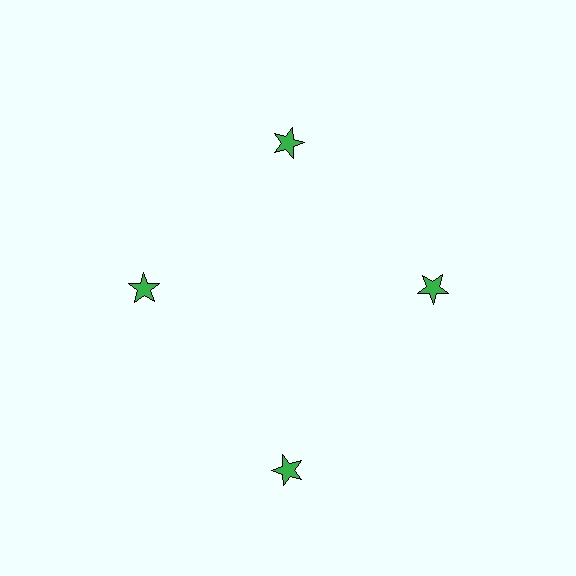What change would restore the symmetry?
The symmetry would be restored by moving it inward, back onto the ring so that all 4 stars sit at equal angles and equal distance from the center.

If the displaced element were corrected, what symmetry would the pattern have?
It would have 4-fold rotational symmetry — the pattern would map onto itself every 90 degrees.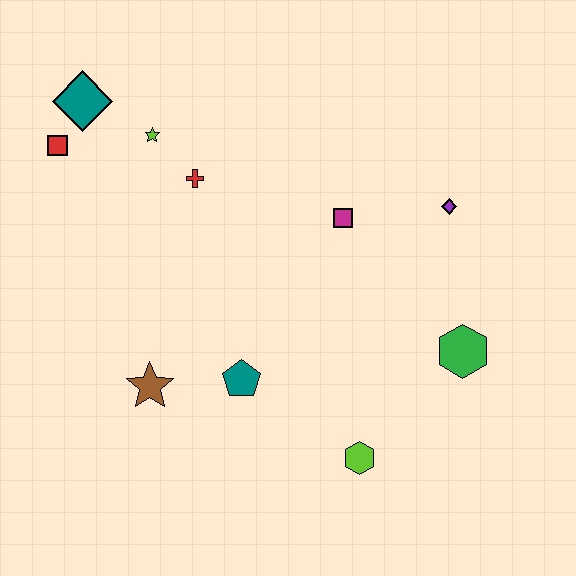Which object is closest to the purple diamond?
The magenta square is closest to the purple diamond.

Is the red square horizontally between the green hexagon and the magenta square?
No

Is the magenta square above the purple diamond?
No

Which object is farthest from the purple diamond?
The red square is farthest from the purple diamond.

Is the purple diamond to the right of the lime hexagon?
Yes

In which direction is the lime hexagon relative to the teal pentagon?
The lime hexagon is to the right of the teal pentagon.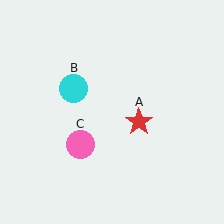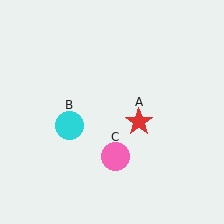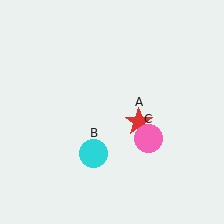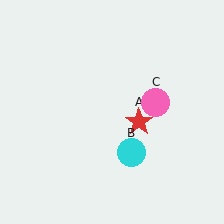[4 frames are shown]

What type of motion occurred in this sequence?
The cyan circle (object B), pink circle (object C) rotated counterclockwise around the center of the scene.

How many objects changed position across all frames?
2 objects changed position: cyan circle (object B), pink circle (object C).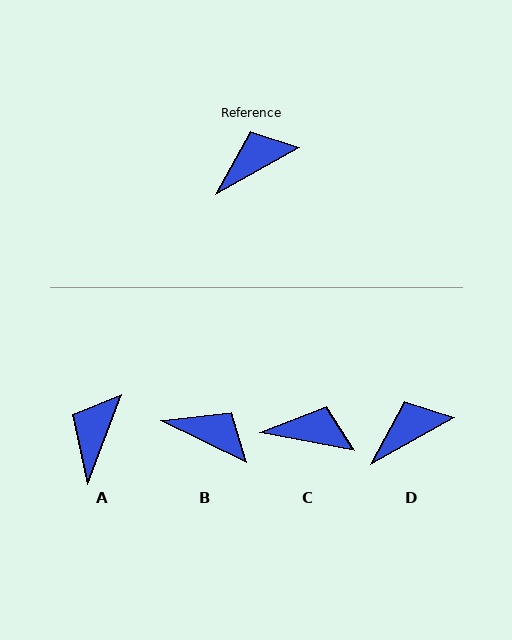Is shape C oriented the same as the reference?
No, it is off by about 39 degrees.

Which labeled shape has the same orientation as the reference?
D.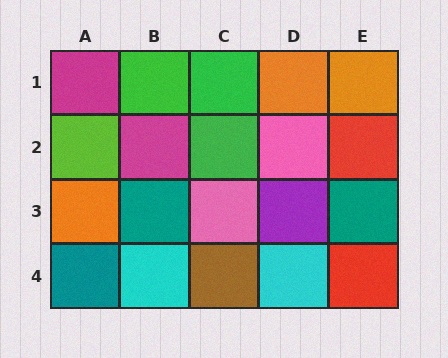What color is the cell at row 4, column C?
Brown.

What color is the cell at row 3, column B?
Teal.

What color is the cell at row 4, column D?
Cyan.